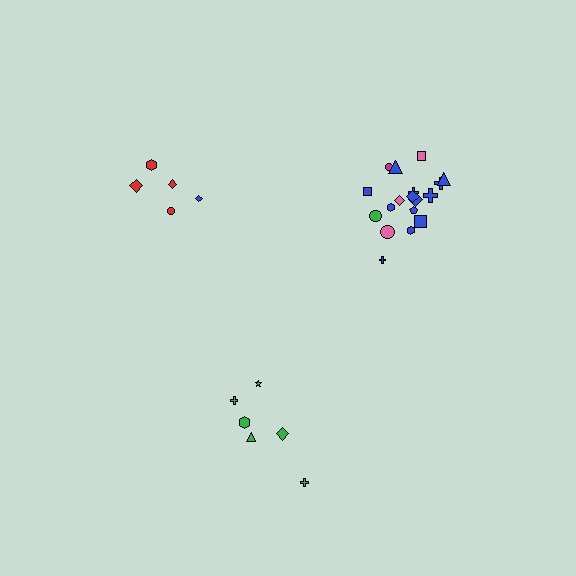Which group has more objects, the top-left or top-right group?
The top-right group.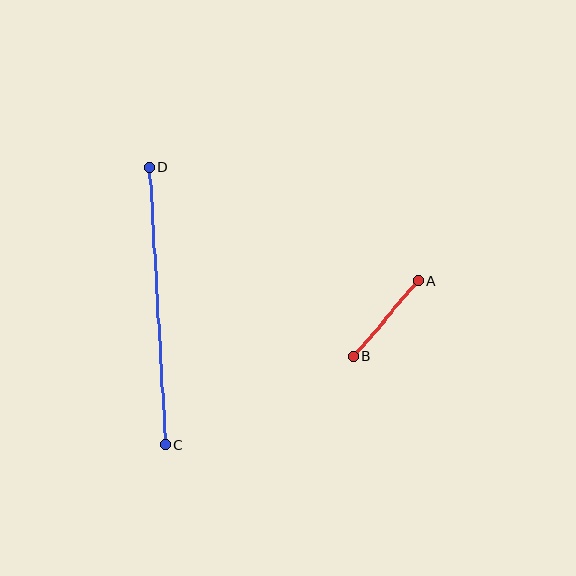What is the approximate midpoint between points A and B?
The midpoint is at approximately (386, 319) pixels.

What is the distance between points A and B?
The distance is approximately 100 pixels.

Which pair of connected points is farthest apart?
Points C and D are farthest apart.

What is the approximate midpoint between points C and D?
The midpoint is at approximately (158, 306) pixels.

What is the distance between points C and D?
The distance is approximately 277 pixels.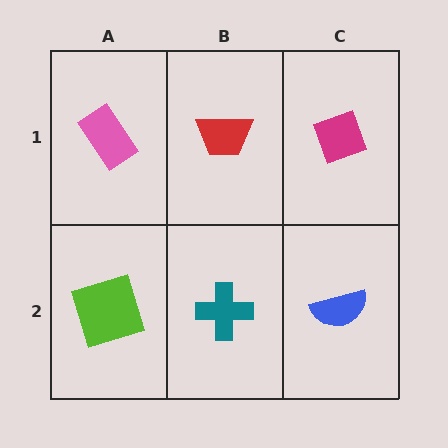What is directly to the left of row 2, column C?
A teal cross.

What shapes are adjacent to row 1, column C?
A blue semicircle (row 2, column C), a red trapezoid (row 1, column B).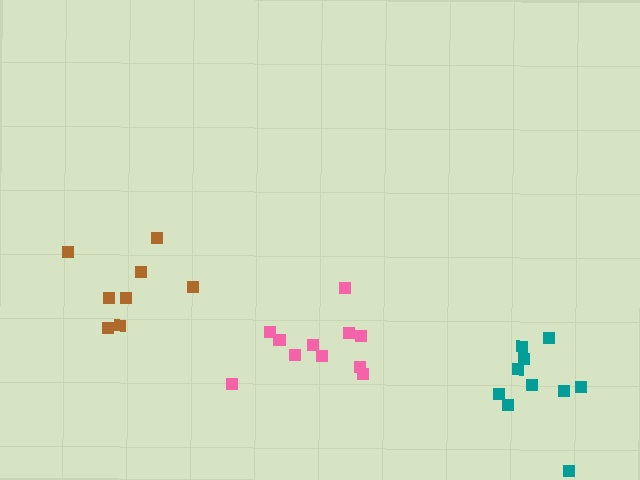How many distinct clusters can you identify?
There are 3 distinct clusters.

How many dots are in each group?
Group 1: 8 dots, Group 2: 10 dots, Group 3: 11 dots (29 total).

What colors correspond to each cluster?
The clusters are colored: brown, teal, pink.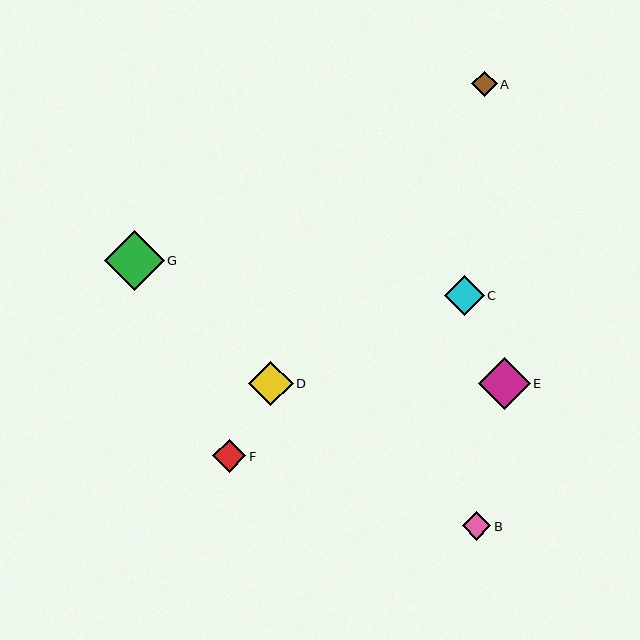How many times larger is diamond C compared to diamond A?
Diamond C is approximately 1.5 times the size of diamond A.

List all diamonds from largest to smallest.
From largest to smallest: G, E, D, C, F, B, A.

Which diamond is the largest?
Diamond G is the largest with a size of approximately 60 pixels.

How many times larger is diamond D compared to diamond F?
Diamond D is approximately 1.3 times the size of diamond F.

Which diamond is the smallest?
Diamond A is the smallest with a size of approximately 26 pixels.